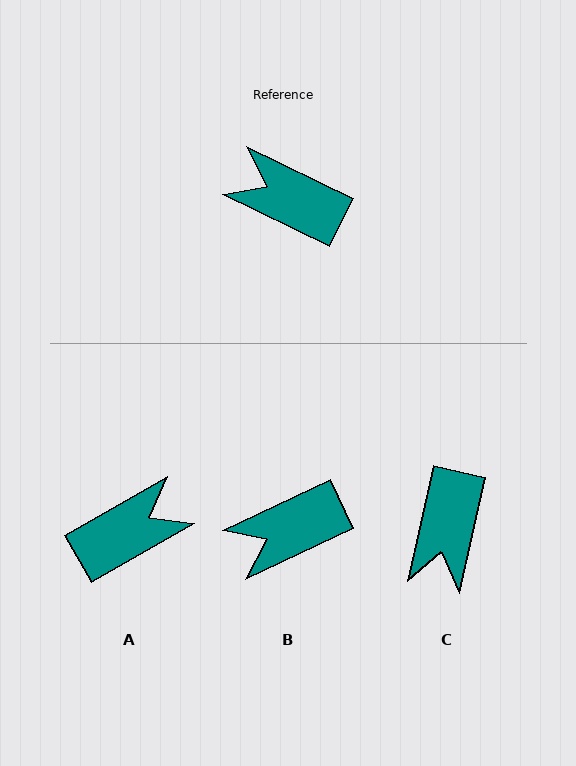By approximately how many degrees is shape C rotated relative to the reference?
Approximately 103 degrees counter-clockwise.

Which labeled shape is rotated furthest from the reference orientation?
A, about 124 degrees away.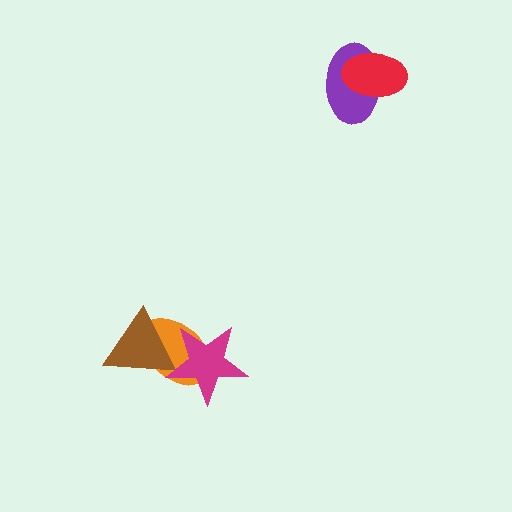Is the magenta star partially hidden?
No, no other shape covers it.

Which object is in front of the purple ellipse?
The red ellipse is in front of the purple ellipse.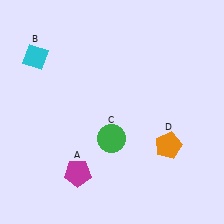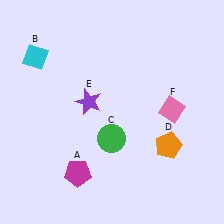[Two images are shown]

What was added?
A purple star (E), a pink diamond (F) were added in Image 2.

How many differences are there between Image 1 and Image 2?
There are 2 differences between the two images.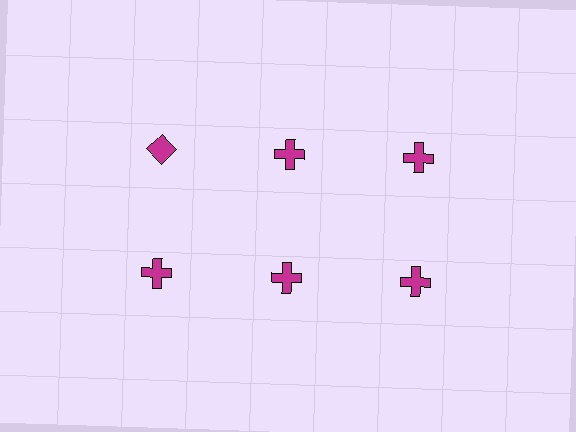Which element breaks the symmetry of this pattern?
The magenta diamond in the top row, leftmost column breaks the symmetry. All other shapes are magenta crosses.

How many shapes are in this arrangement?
There are 6 shapes arranged in a grid pattern.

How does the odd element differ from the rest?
It has a different shape: diamond instead of cross.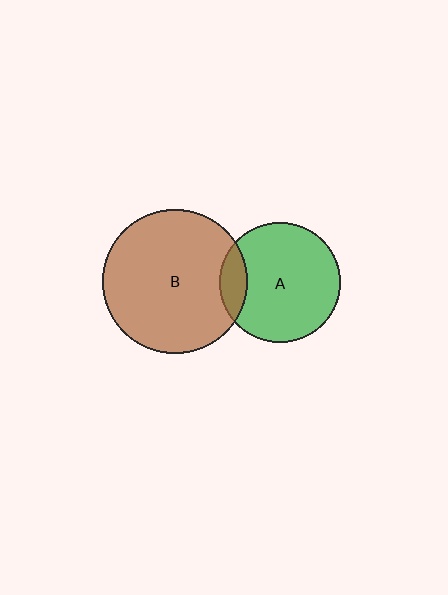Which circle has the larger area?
Circle B (brown).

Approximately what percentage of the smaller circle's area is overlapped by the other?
Approximately 15%.